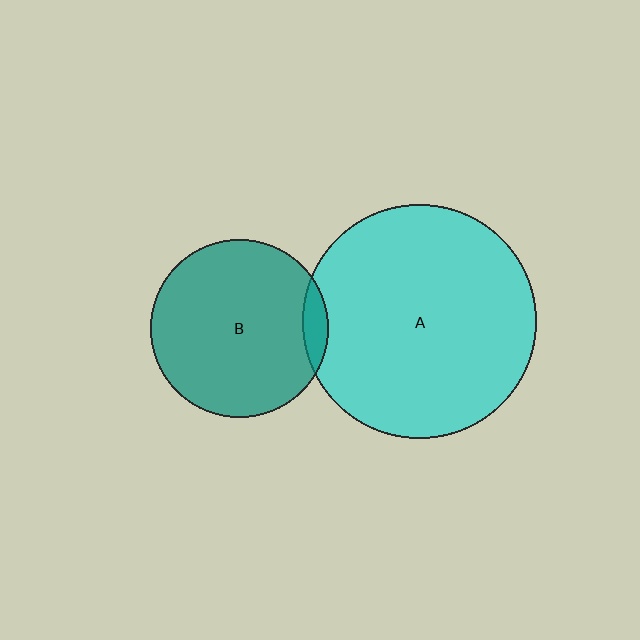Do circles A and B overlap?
Yes.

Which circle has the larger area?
Circle A (cyan).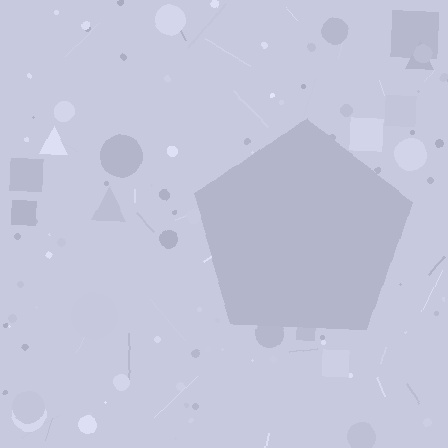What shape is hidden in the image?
A pentagon is hidden in the image.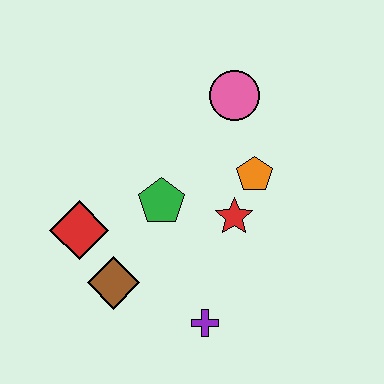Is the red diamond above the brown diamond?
Yes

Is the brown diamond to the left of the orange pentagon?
Yes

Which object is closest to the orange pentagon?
The red star is closest to the orange pentagon.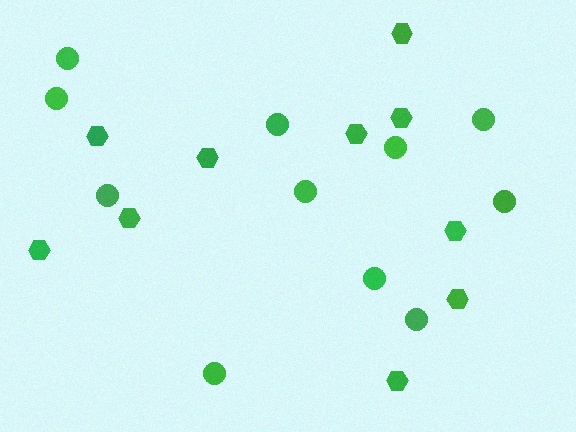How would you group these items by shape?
There are 2 groups: one group of circles (11) and one group of hexagons (10).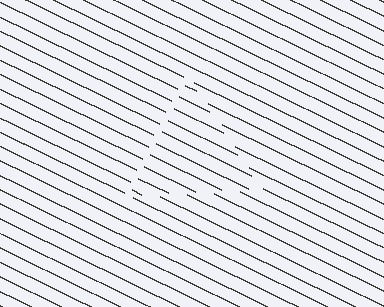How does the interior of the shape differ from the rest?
The interior of the shape contains the same grating, shifted by half a period — the contour is defined by the phase discontinuity where line-ends from the inner and outer gratings abut.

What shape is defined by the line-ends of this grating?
An illusory triangle. The interior of the shape contains the same grating, shifted by half a period — the contour is defined by the phase discontinuity where line-ends from the inner and outer gratings abut.